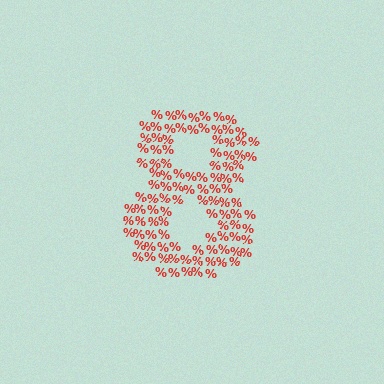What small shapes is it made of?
It is made of small percent signs.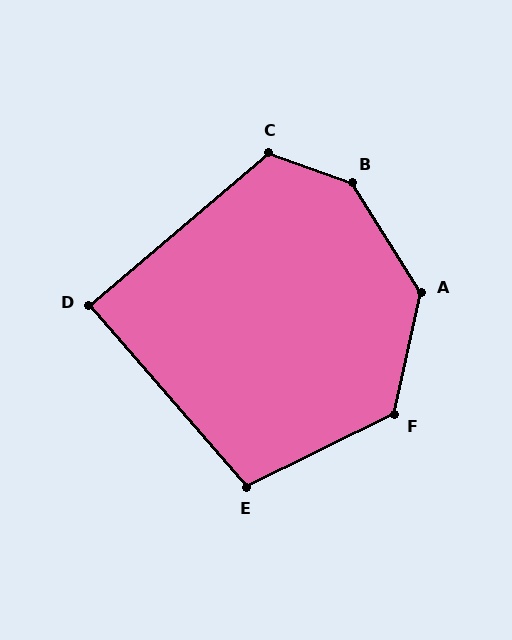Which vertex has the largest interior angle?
B, at approximately 142 degrees.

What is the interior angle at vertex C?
Approximately 120 degrees (obtuse).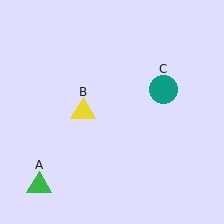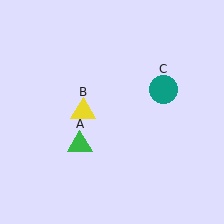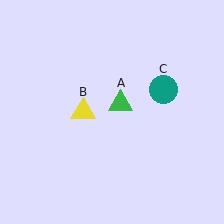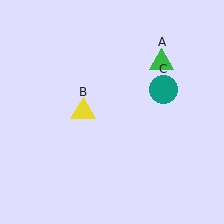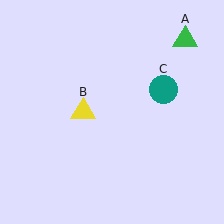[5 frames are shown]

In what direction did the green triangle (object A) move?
The green triangle (object A) moved up and to the right.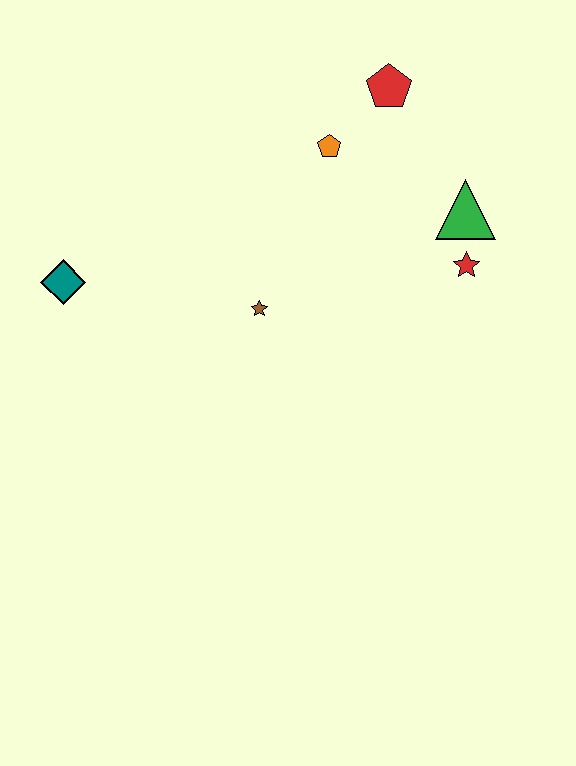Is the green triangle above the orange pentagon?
No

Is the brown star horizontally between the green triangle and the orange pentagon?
No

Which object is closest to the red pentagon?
The orange pentagon is closest to the red pentagon.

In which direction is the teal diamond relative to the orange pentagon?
The teal diamond is to the left of the orange pentagon.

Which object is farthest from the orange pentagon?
The teal diamond is farthest from the orange pentagon.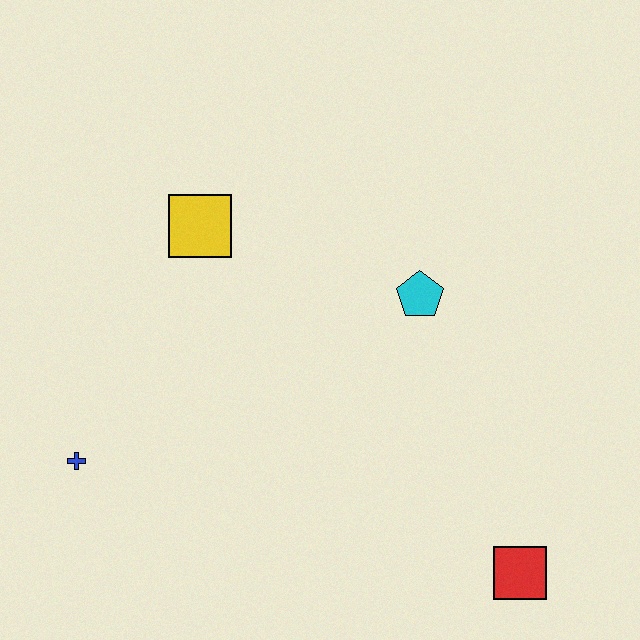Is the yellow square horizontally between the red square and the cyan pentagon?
No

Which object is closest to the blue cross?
The yellow square is closest to the blue cross.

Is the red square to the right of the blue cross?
Yes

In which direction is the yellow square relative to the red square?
The yellow square is above the red square.